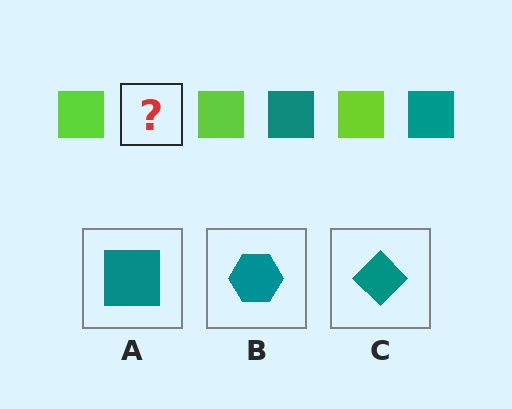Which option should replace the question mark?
Option A.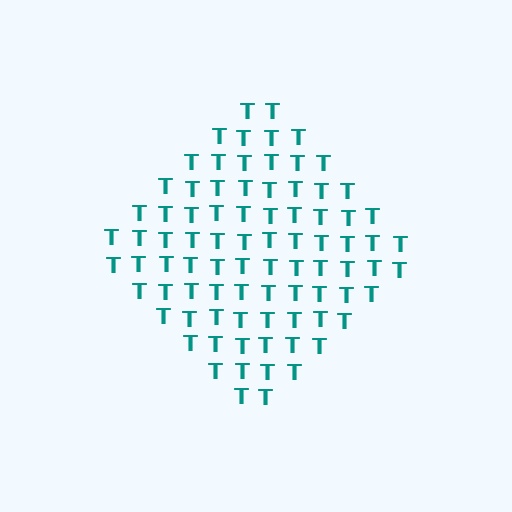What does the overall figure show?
The overall figure shows a diamond.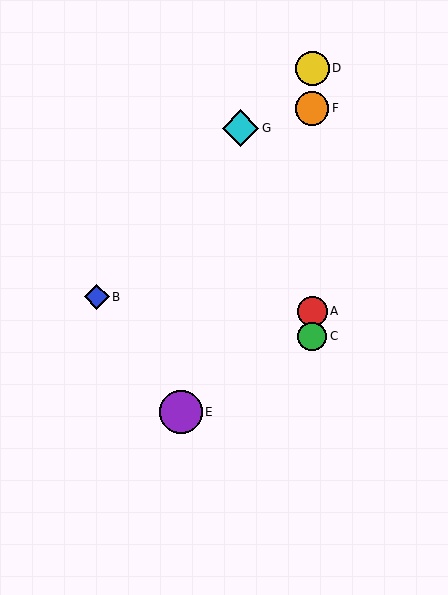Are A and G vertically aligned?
No, A is at x≈312 and G is at x≈241.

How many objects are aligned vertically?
4 objects (A, C, D, F) are aligned vertically.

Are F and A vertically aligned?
Yes, both are at x≈312.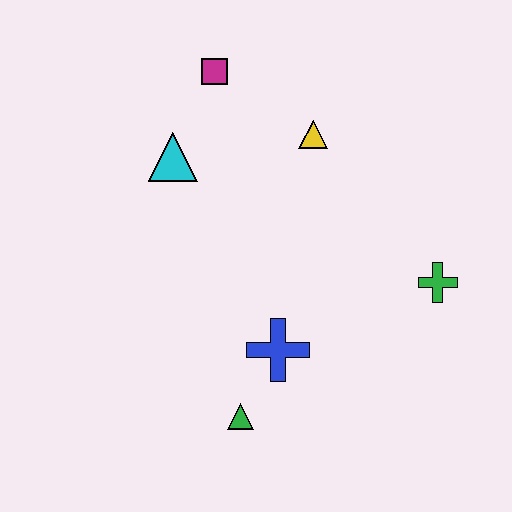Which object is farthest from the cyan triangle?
The green cross is farthest from the cyan triangle.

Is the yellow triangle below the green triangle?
No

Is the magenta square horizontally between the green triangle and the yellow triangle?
No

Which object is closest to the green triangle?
The blue cross is closest to the green triangle.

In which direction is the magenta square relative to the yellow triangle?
The magenta square is to the left of the yellow triangle.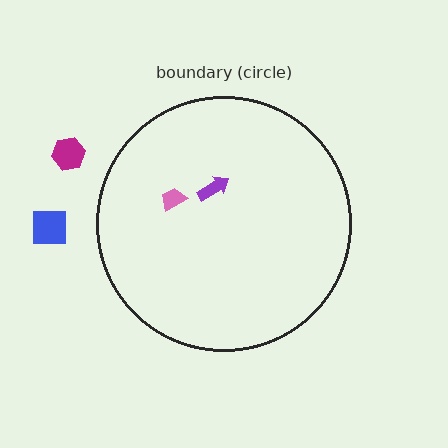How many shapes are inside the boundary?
2 inside, 2 outside.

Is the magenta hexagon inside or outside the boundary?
Outside.